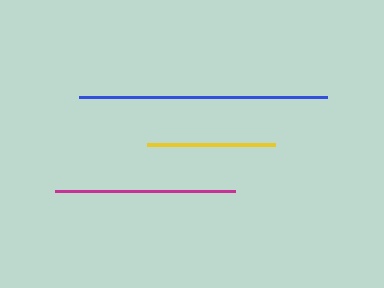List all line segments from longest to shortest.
From longest to shortest: blue, magenta, yellow.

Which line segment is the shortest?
The yellow line is the shortest at approximately 129 pixels.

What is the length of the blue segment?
The blue segment is approximately 248 pixels long.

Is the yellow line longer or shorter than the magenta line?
The magenta line is longer than the yellow line.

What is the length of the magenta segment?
The magenta segment is approximately 181 pixels long.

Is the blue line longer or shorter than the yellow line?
The blue line is longer than the yellow line.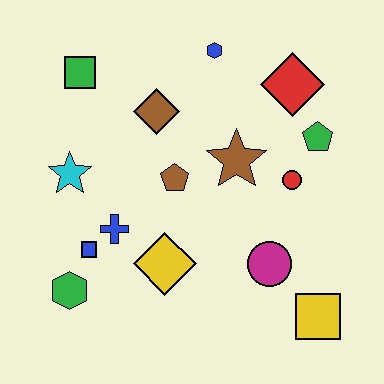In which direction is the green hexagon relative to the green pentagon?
The green hexagon is to the left of the green pentagon.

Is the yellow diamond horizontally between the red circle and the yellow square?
No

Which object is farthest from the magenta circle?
The green square is farthest from the magenta circle.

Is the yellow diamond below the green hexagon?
No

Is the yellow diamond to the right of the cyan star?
Yes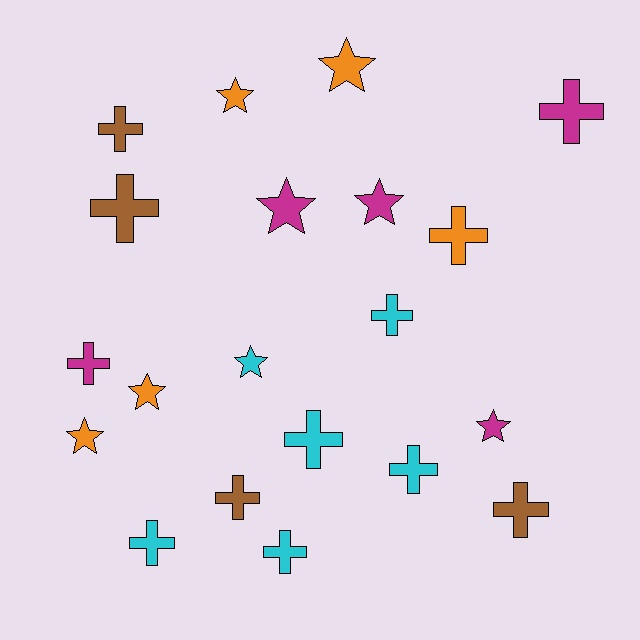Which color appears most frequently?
Cyan, with 6 objects.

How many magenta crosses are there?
There are 2 magenta crosses.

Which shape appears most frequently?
Cross, with 12 objects.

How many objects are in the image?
There are 20 objects.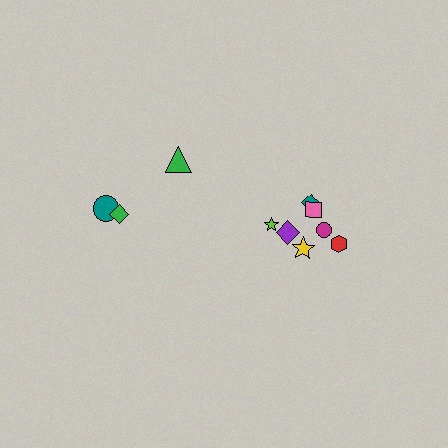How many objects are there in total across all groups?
There are 10 objects.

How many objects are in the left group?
There are 3 objects.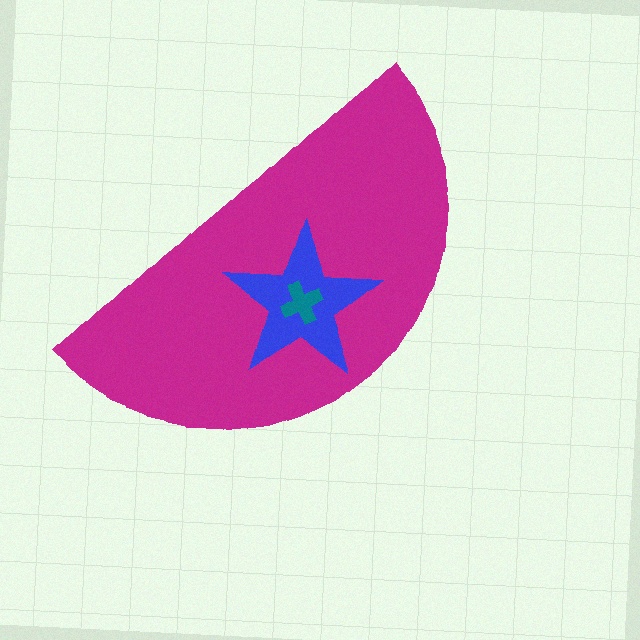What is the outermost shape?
The magenta semicircle.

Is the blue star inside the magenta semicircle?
Yes.